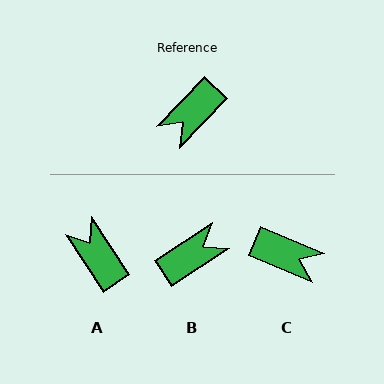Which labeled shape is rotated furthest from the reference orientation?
B, about 168 degrees away.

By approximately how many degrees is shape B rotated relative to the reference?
Approximately 168 degrees counter-clockwise.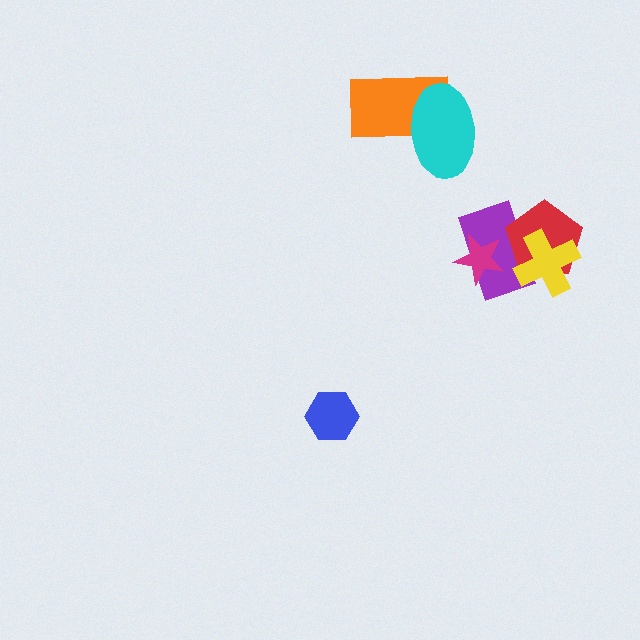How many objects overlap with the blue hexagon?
0 objects overlap with the blue hexagon.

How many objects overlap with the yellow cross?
2 objects overlap with the yellow cross.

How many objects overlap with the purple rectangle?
3 objects overlap with the purple rectangle.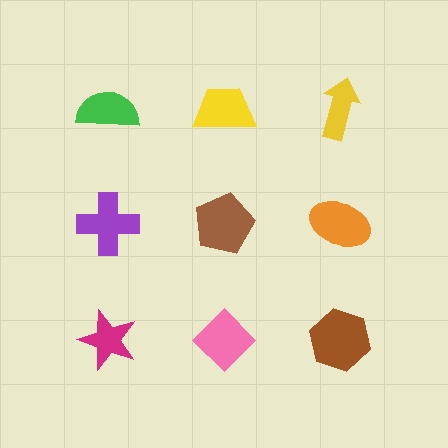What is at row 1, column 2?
A yellow trapezoid.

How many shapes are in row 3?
3 shapes.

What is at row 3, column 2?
A pink diamond.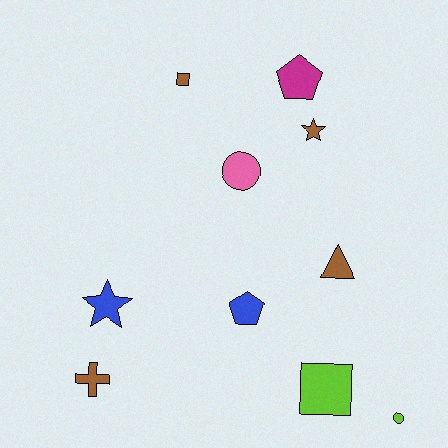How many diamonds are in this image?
There are no diamonds.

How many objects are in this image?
There are 10 objects.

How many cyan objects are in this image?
There are no cyan objects.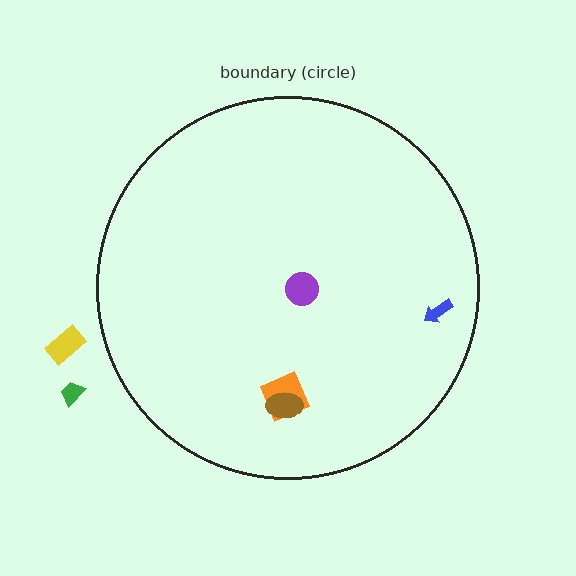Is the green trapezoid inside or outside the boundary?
Outside.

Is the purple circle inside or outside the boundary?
Inside.